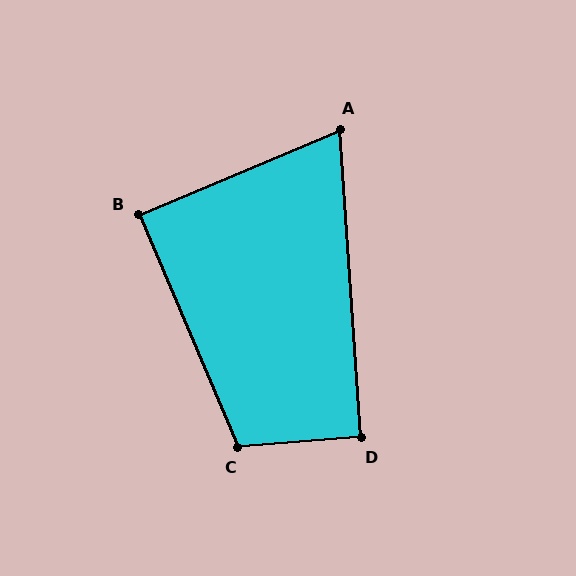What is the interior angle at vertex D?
Approximately 90 degrees (approximately right).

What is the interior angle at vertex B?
Approximately 90 degrees (approximately right).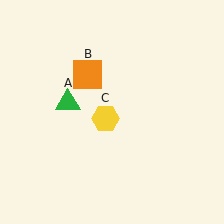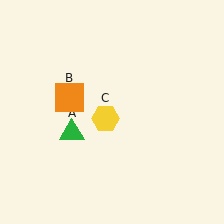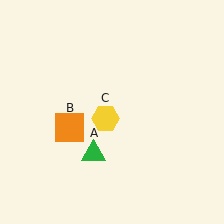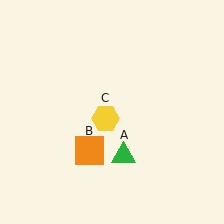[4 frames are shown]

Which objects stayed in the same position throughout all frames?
Yellow hexagon (object C) remained stationary.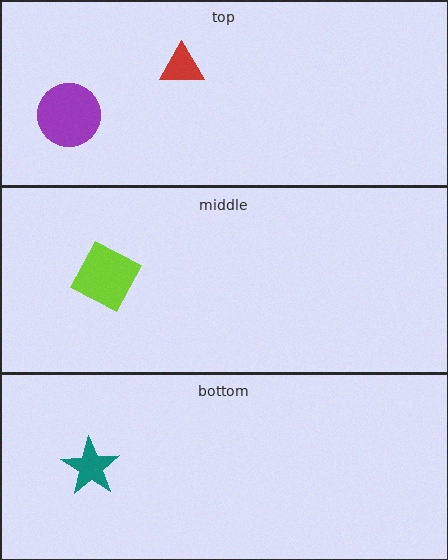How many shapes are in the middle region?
1.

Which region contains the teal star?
The bottom region.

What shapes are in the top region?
The purple circle, the red triangle.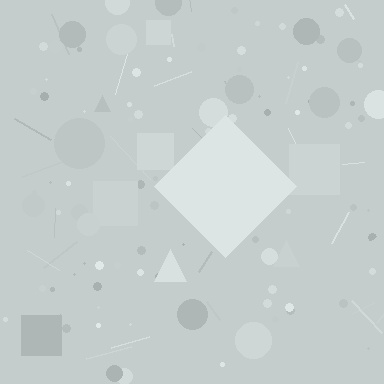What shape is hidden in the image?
A diamond is hidden in the image.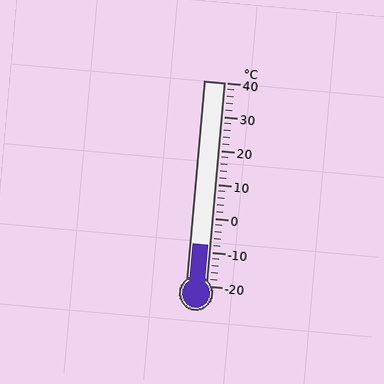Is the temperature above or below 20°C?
The temperature is below 20°C.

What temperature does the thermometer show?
The thermometer shows approximately -8°C.